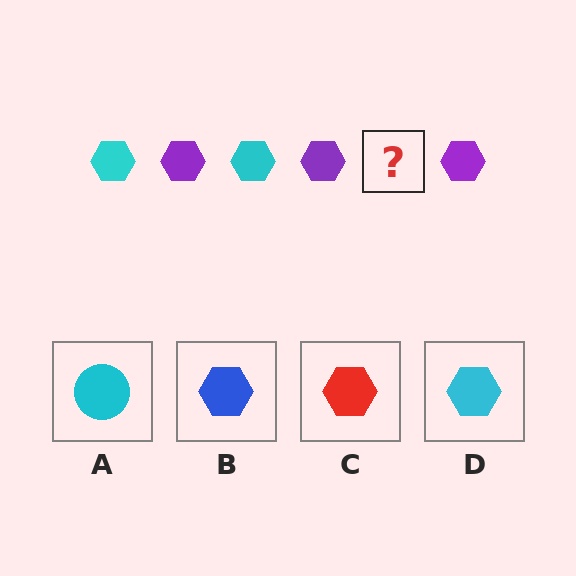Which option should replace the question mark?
Option D.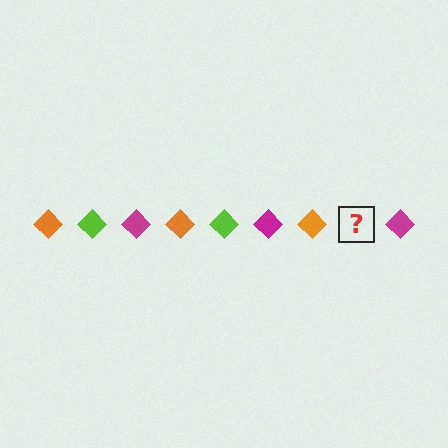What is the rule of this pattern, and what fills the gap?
The rule is that the pattern cycles through orange, lime, magenta diamonds. The gap should be filled with a lime diamond.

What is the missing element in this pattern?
The missing element is a lime diamond.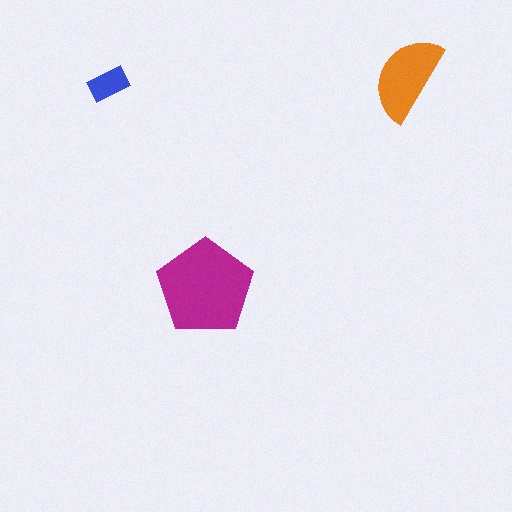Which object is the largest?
The magenta pentagon.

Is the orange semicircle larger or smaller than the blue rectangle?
Larger.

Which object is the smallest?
The blue rectangle.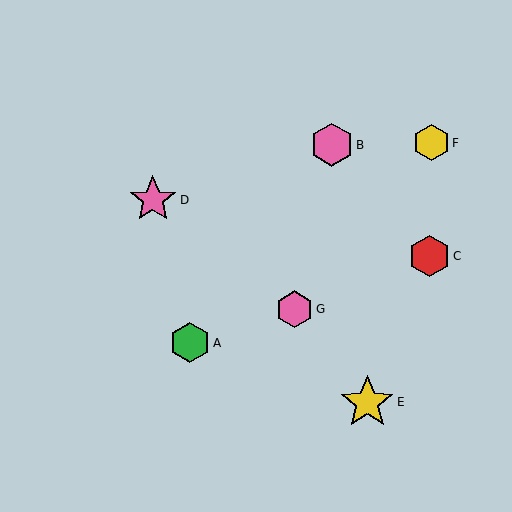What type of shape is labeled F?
Shape F is a yellow hexagon.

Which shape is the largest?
The yellow star (labeled E) is the largest.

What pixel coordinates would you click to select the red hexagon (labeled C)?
Click at (429, 256) to select the red hexagon C.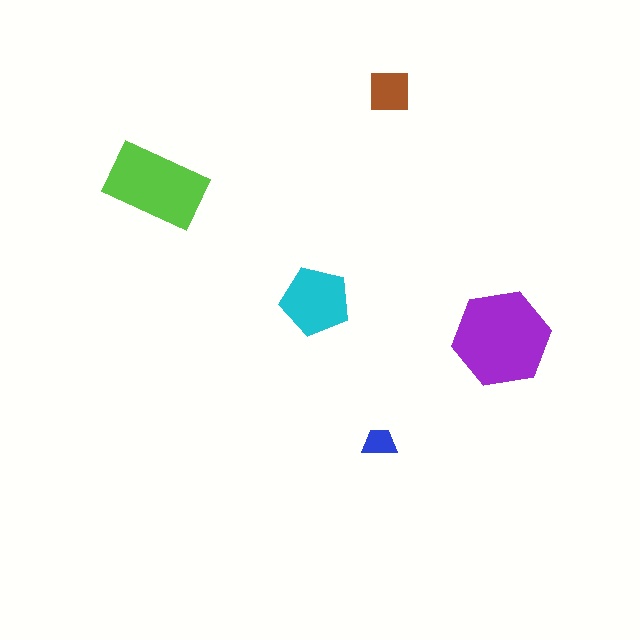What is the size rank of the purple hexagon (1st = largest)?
1st.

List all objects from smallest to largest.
The blue trapezoid, the brown square, the cyan pentagon, the lime rectangle, the purple hexagon.